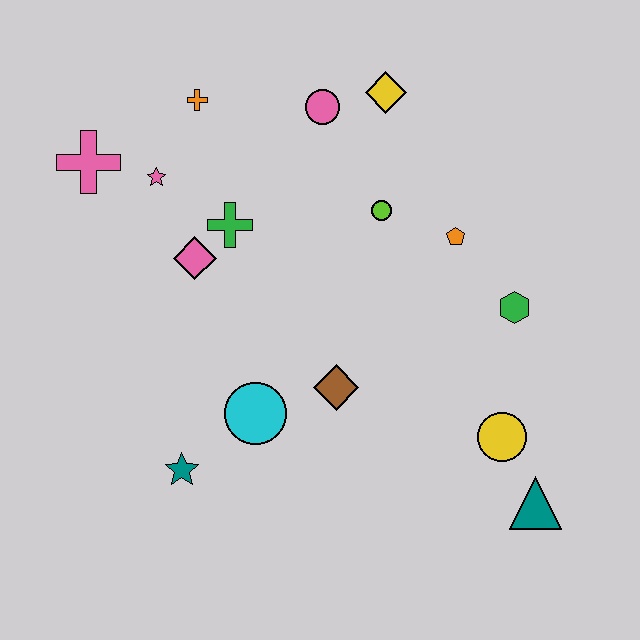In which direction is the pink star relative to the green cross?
The pink star is to the left of the green cross.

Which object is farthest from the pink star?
The teal triangle is farthest from the pink star.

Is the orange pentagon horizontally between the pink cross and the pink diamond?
No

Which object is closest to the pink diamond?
The green cross is closest to the pink diamond.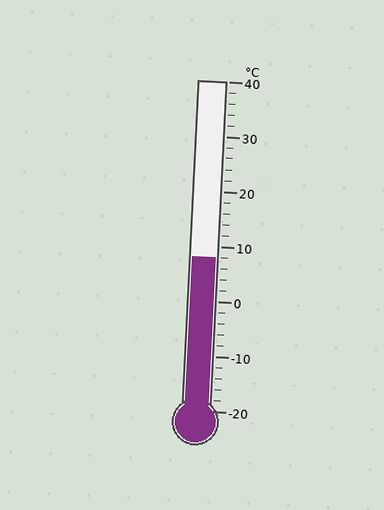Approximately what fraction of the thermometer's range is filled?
The thermometer is filled to approximately 45% of its range.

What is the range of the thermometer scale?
The thermometer scale ranges from -20°C to 40°C.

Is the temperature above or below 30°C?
The temperature is below 30°C.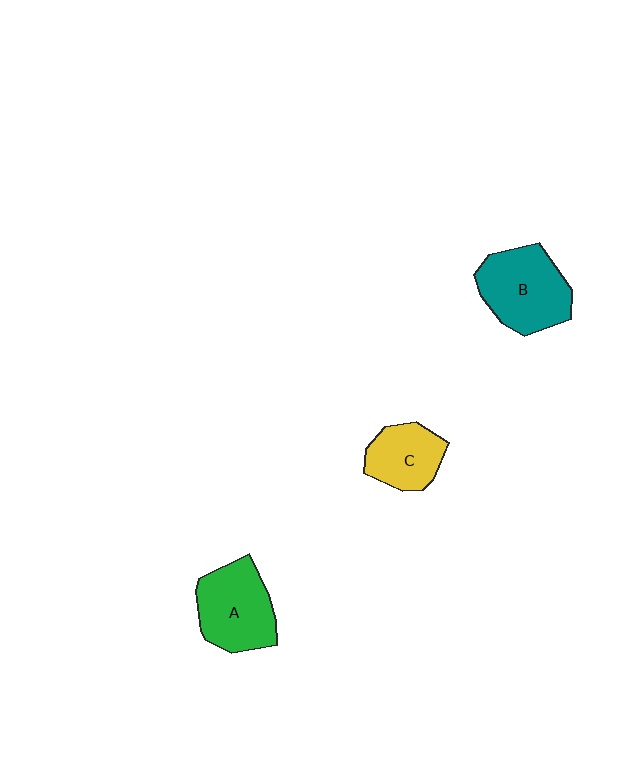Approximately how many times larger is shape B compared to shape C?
Approximately 1.5 times.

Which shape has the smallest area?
Shape C (yellow).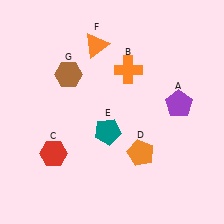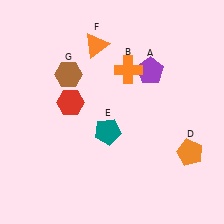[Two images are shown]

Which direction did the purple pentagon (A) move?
The purple pentagon (A) moved up.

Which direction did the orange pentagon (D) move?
The orange pentagon (D) moved right.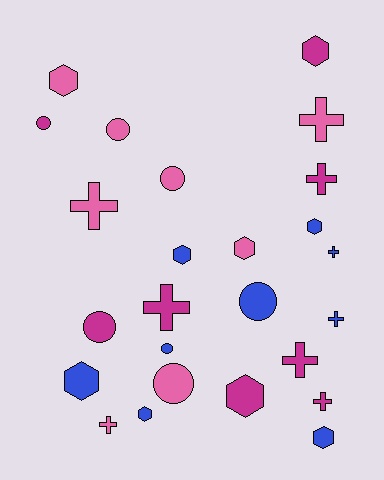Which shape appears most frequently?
Hexagon, with 9 objects.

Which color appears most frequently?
Blue, with 9 objects.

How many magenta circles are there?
There are 2 magenta circles.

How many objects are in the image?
There are 25 objects.